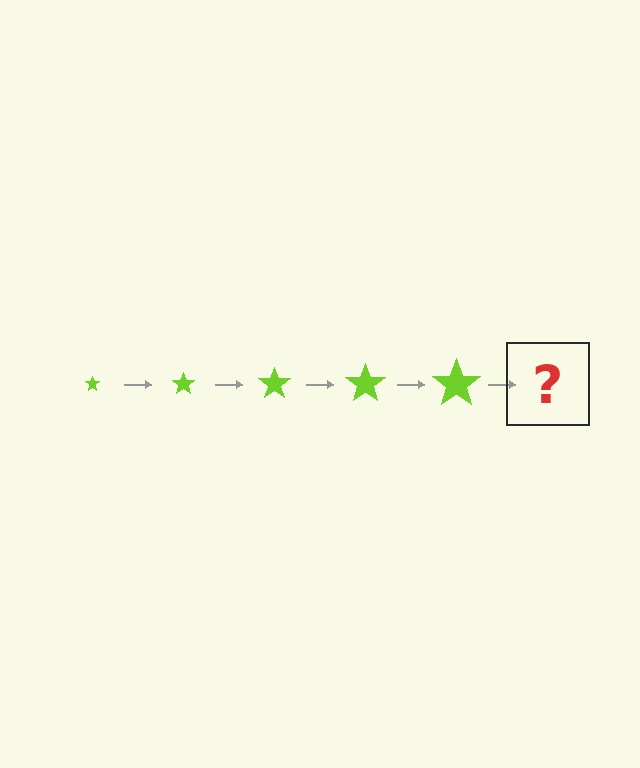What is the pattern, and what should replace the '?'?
The pattern is that the star gets progressively larger each step. The '?' should be a lime star, larger than the previous one.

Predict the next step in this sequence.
The next step is a lime star, larger than the previous one.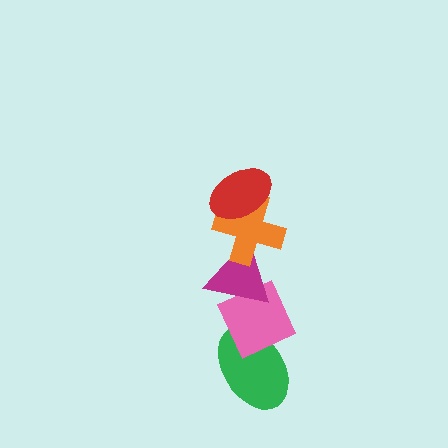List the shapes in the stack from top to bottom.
From top to bottom: the red ellipse, the orange cross, the magenta triangle, the pink diamond, the green ellipse.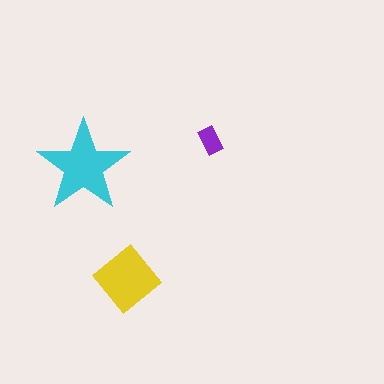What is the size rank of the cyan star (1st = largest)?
1st.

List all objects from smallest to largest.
The purple rectangle, the yellow diamond, the cyan star.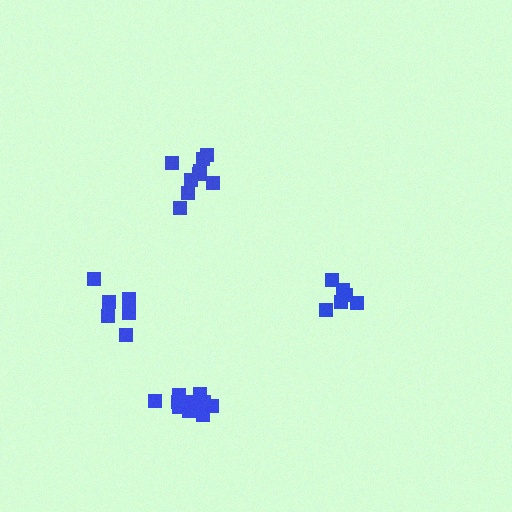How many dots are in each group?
Group 1: 9 dots, Group 2: 12 dots, Group 3: 6 dots, Group 4: 6 dots (33 total).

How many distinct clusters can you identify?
There are 4 distinct clusters.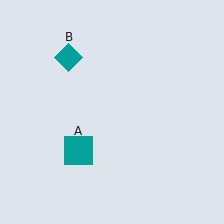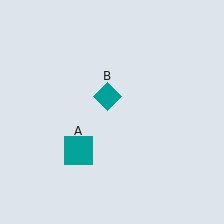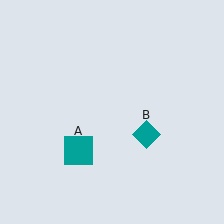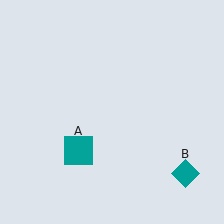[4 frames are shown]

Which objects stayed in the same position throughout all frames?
Teal square (object A) remained stationary.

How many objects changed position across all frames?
1 object changed position: teal diamond (object B).